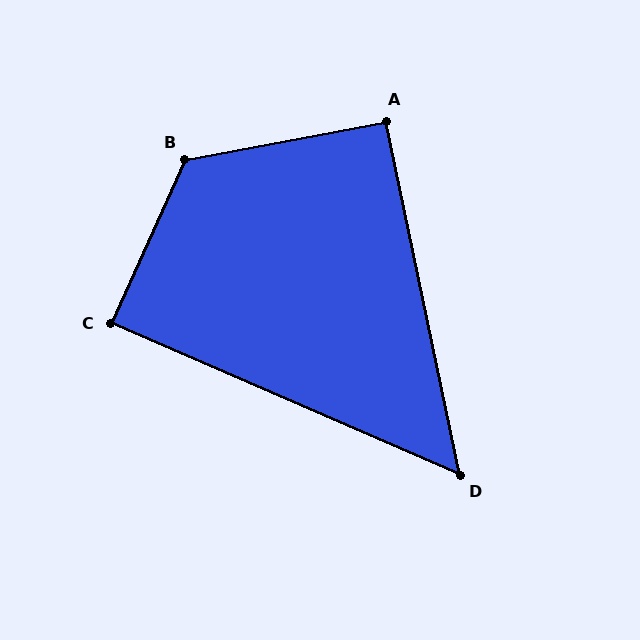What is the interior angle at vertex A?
Approximately 91 degrees (approximately right).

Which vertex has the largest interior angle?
B, at approximately 125 degrees.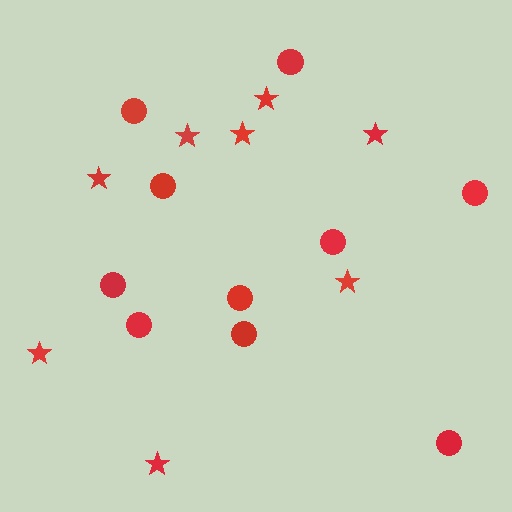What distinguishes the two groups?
There are 2 groups: one group of circles (10) and one group of stars (8).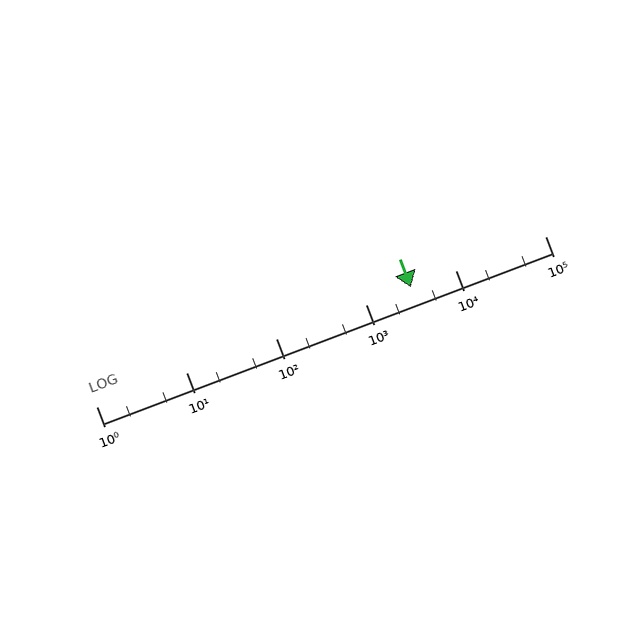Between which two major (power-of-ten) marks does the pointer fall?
The pointer is between 1000 and 10000.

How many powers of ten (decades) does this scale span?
The scale spans 5 decades, from 1 to 100000.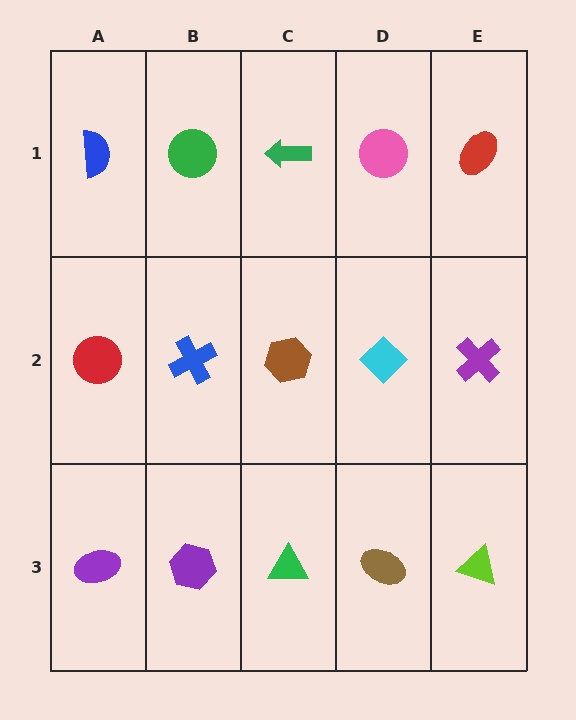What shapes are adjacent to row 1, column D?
A cyan diamond (row 2, column D), a green arrow (row 1, column C), a red ellipse (row 1, column E).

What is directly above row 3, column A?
A red circle.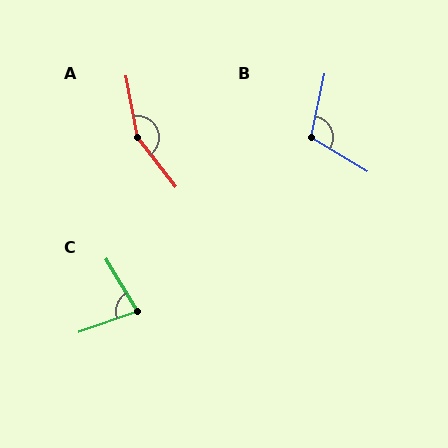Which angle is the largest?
A, at approximately 153 degrees.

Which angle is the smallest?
C, at approximately 78 degrees.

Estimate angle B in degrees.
Approximately 109 degrees.